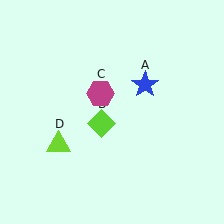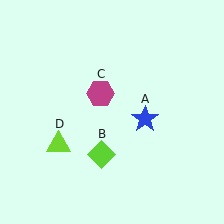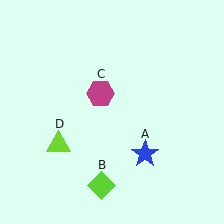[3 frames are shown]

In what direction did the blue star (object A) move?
The blue star (object A) moved down.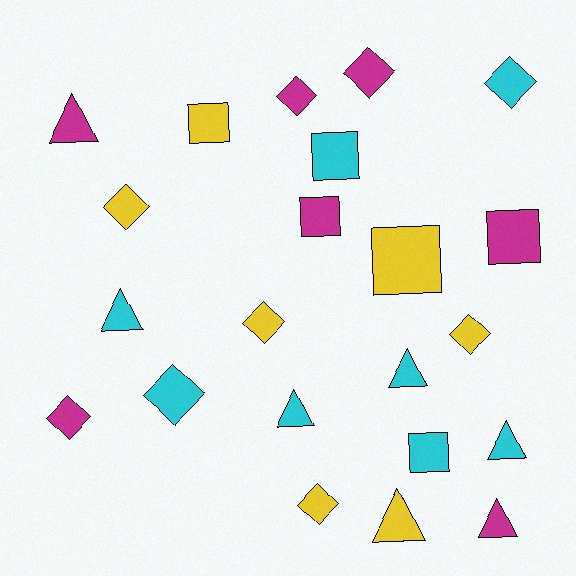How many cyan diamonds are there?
There are 2 cyan diamonds.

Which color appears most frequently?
Cyan, with 8 objects.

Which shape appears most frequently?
Diamond, with 9 objects.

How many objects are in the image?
There are 22 objects.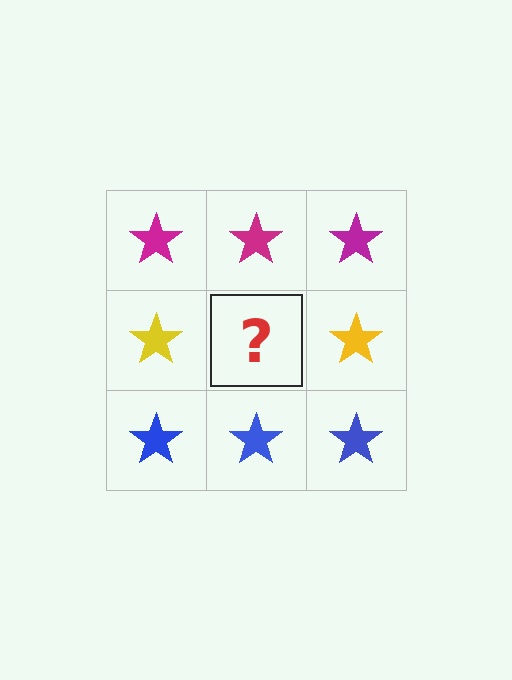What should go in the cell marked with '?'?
The missing cell should contain a yellow star.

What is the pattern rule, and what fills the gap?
The rule is that each row has a consistent color. The gap should be filled with a yellow star.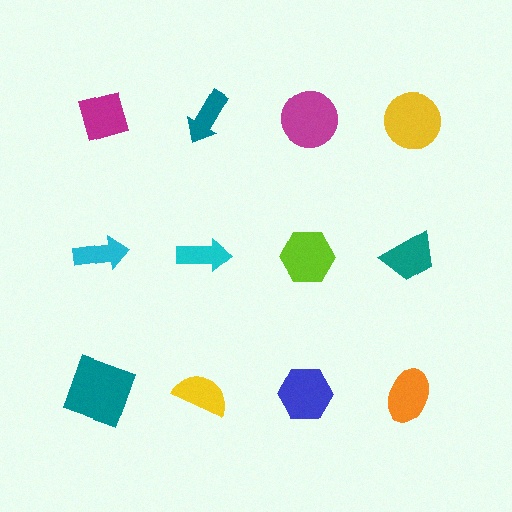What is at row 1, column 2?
A teal arrow.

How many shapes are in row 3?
4 shapes.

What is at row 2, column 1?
A cyan arrow.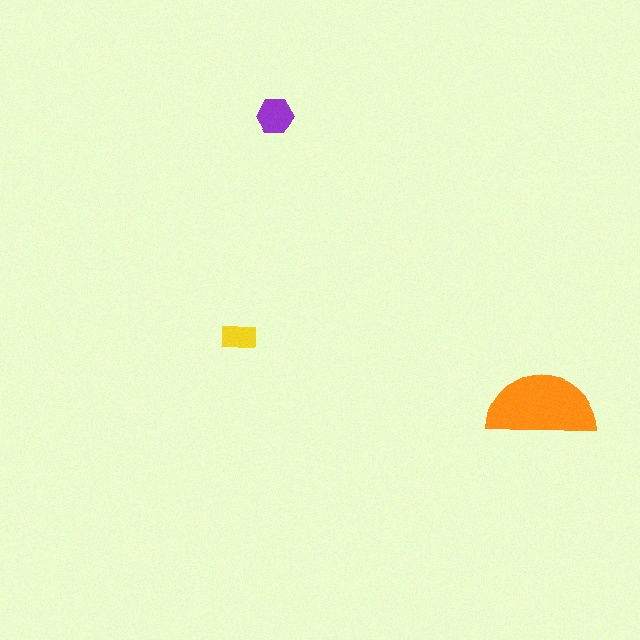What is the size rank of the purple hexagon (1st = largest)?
2nd.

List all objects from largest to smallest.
The orange semicircle, the purple hexagon, the yellow rectangle.